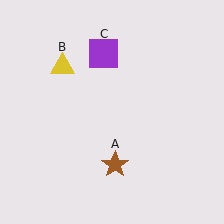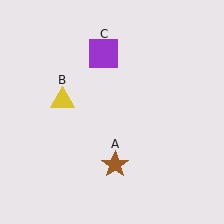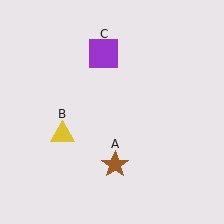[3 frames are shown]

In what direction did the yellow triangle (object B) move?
The yellow triangle (object B) moved down.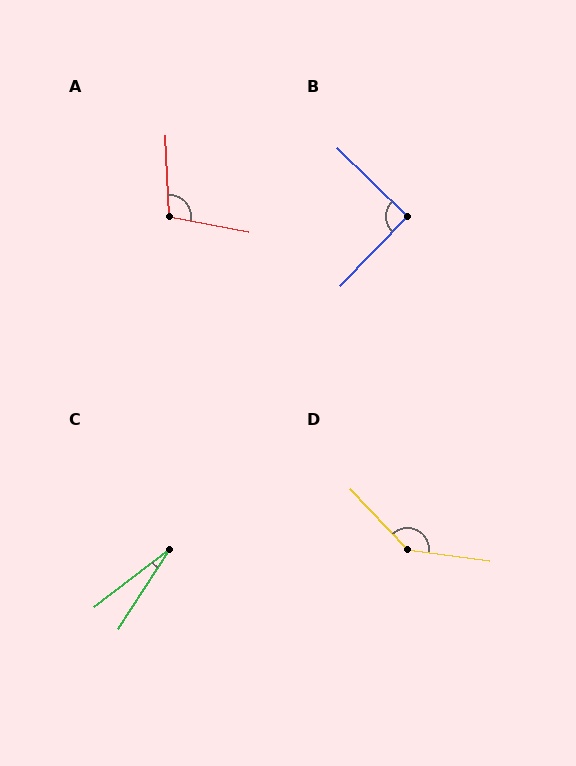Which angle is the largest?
D, at approximately 141 degrees.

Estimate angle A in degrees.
Approximately 103 degrees.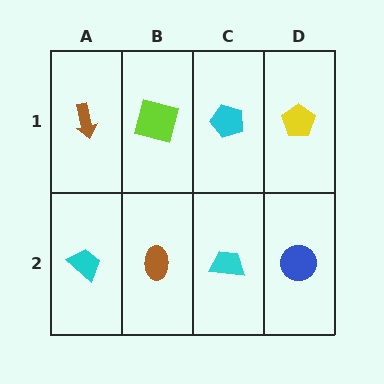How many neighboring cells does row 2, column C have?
3.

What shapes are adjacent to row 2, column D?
A yellow pentagon (row 1, column D), a cyan trapezoid (row 2, column C).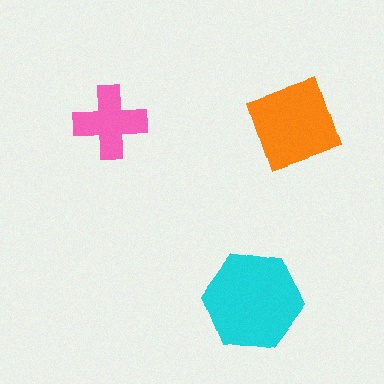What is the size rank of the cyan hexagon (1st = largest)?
1st.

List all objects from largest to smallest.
The cyan hexagon, the orange diamond, the pink cross.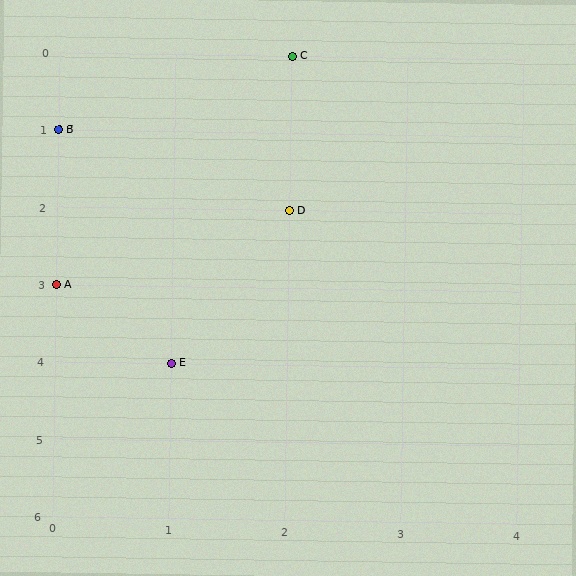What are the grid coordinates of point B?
Point B is at grid coordinates (0, 1).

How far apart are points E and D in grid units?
Points E and D are 1 column and 2 rows apart (about 2.2 grid units diagonally).